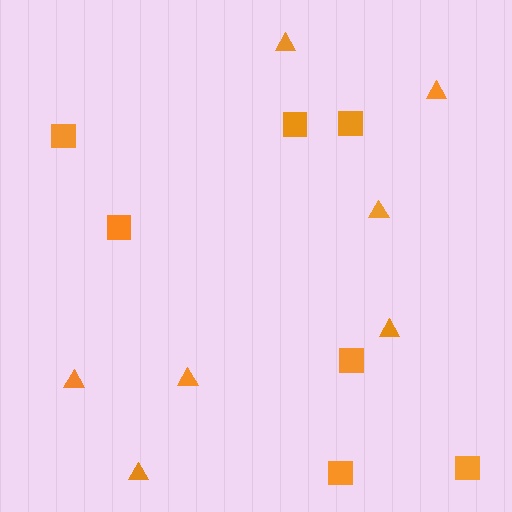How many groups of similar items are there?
There are 2 groups: one group of squares (7) and one group of triangles (7).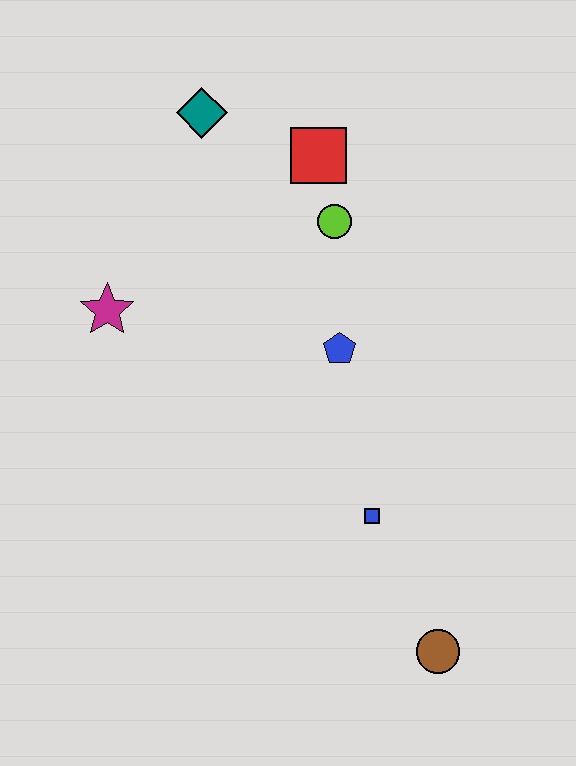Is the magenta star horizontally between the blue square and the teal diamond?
No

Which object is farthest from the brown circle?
The teal diamond is farthest from the brown circle.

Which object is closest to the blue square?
The brown circle is closest to the blue square.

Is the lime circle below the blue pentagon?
No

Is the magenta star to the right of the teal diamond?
No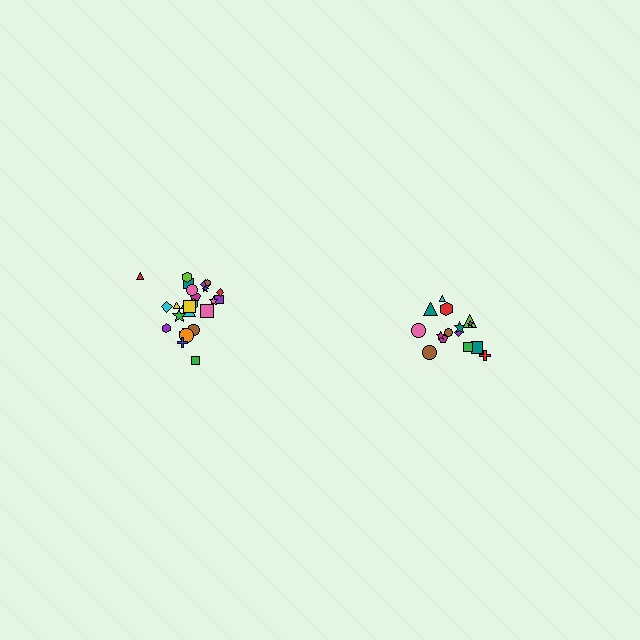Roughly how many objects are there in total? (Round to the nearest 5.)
Roughly 40 objects in total.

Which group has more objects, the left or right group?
The left group.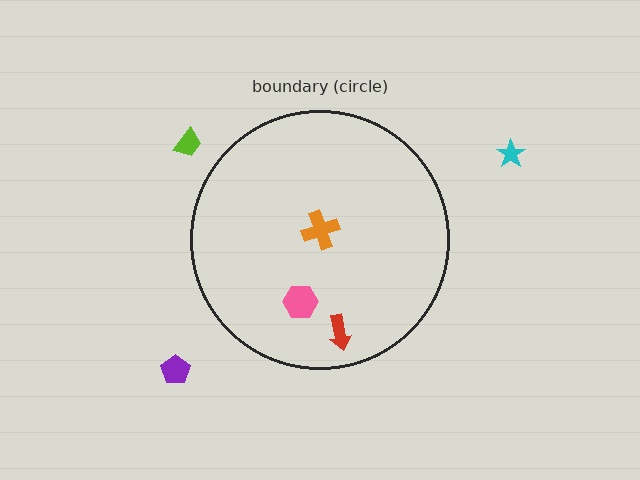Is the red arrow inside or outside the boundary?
Inside.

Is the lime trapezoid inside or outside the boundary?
Outside.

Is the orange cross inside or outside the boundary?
Inside.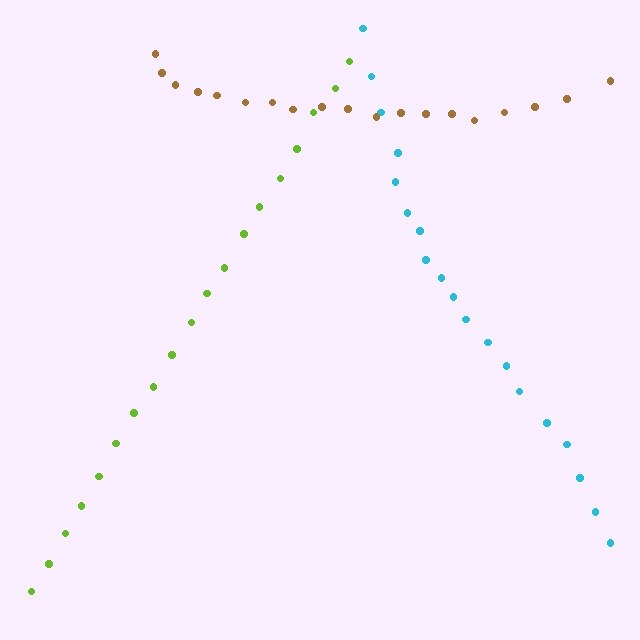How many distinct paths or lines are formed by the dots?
There are 3 distinct paths.